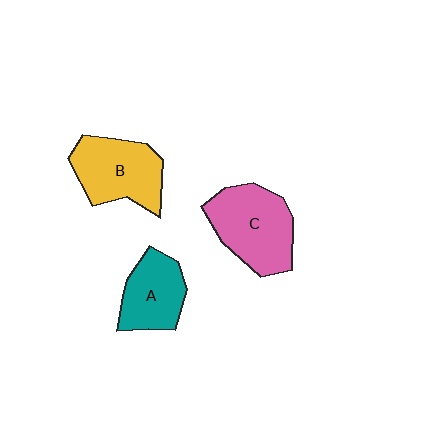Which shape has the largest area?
Shape C (pink).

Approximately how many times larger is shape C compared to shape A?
Approximately 1.4 times.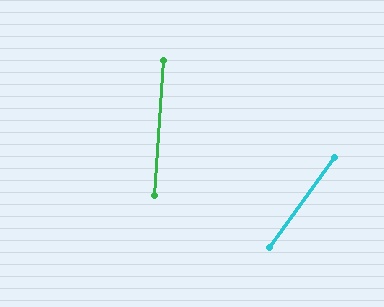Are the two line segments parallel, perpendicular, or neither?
Neither parallel nor perpendicular — they differ by about 32°.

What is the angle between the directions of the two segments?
Approximately 32 degrees.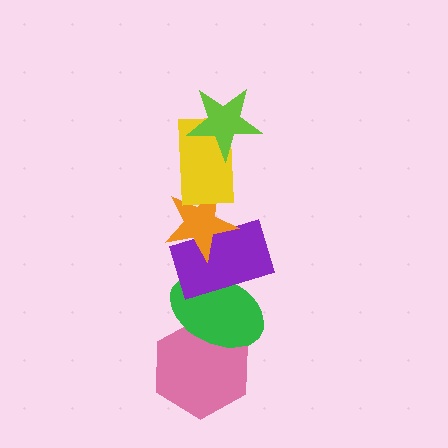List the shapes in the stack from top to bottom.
From top to bottom: the lime star, the yellow rectangle, the orange star, the purple rectangle, the green ellipse, the pink hexagon.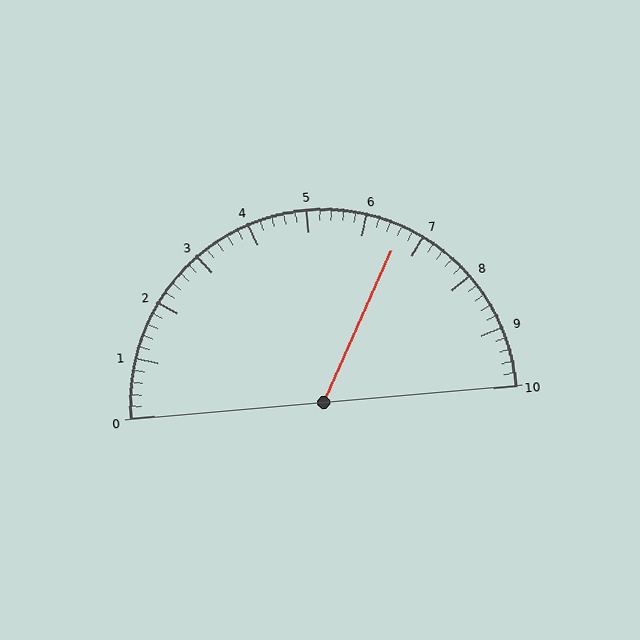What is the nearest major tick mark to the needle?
The nearest major tick mark is 7.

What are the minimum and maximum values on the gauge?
The gauge ranges from 0 to 10.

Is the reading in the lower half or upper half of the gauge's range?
The reading is in the upper half of the range (0 to 10).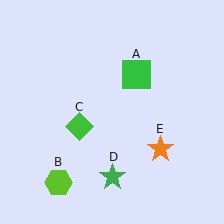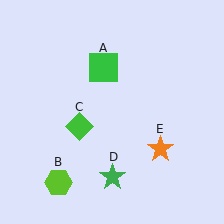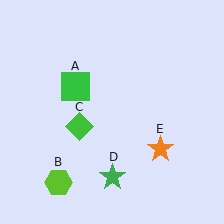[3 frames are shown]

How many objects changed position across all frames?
1 object changed position: green square (object A).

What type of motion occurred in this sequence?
The green square (object A) rotated counterclockwise around the center of the scene.